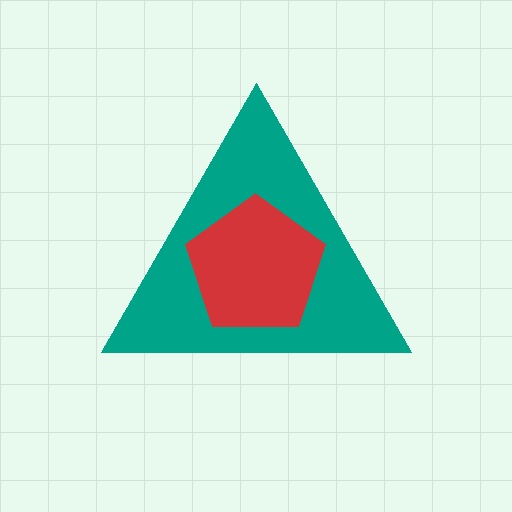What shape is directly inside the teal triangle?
The red pentagon.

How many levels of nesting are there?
2.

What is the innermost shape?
The red pentagon.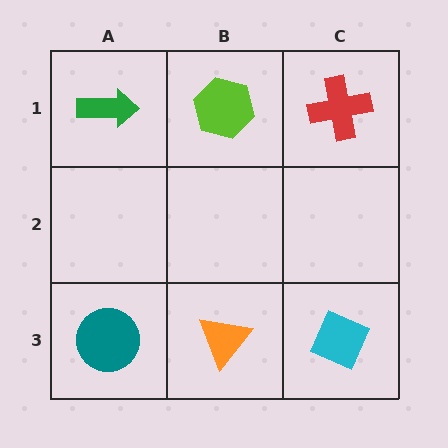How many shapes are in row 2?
0 shapes.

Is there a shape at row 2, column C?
No, that cell is empty.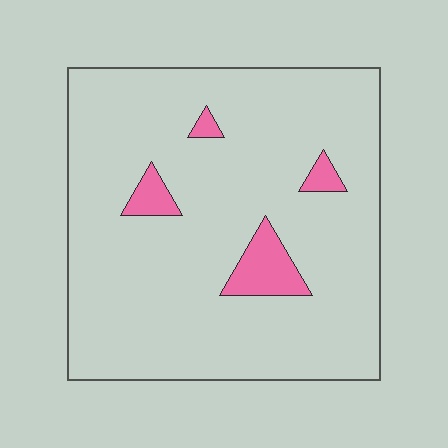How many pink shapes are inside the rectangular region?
4.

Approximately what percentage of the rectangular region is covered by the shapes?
Approximately 5%.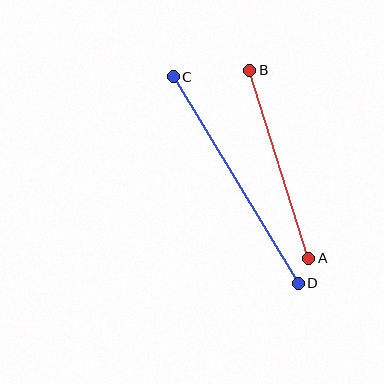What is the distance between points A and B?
The distance is approximately 197 pixels.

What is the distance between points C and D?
The distance is approximately 241 pixels.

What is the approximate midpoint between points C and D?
The midpoint is at approximately (236, 180) pixels.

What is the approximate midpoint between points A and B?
The midpoint is at approximately (279, 164) pixels.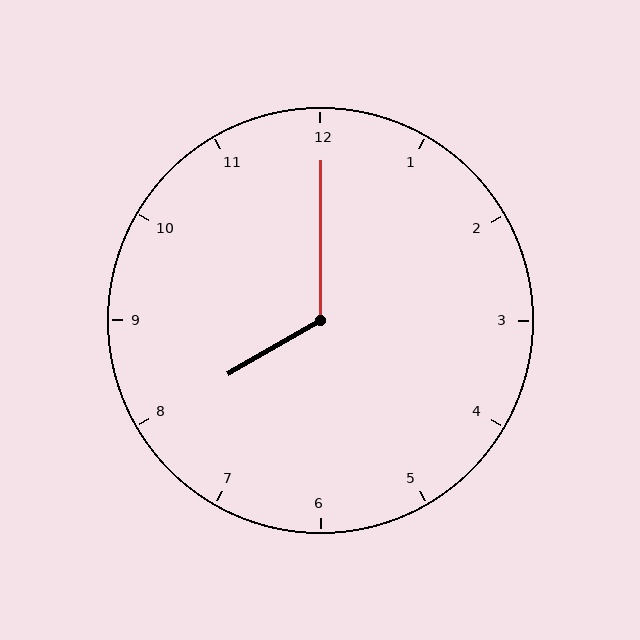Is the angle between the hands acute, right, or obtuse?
It is obtuse.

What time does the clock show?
8:00.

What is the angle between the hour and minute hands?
Approximately 120 degrees.